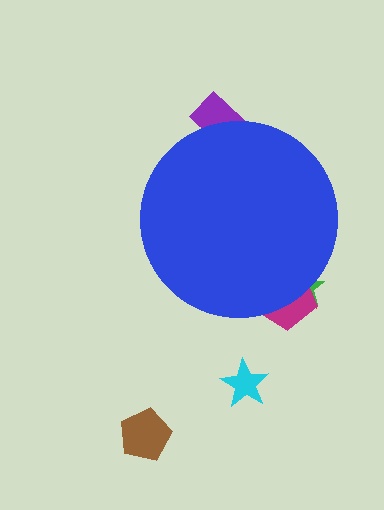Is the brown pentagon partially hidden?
No, the brown pentagon is fully visible.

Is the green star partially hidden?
Yes, the green star is partially hidden behind the blue circle.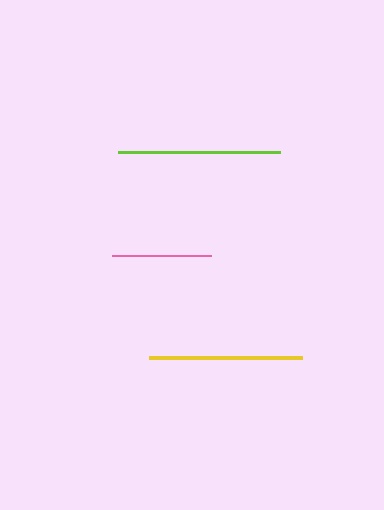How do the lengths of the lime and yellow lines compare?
The lime and yellow lines are approximately the same length.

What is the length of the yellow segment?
The yellow segment is approximately 153 pixels long.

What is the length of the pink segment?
The pink segment is approximately 98 pixels long.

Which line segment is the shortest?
The pink line is the shortest at approximately 98 pixels.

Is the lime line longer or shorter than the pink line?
The lime line is longer than the pink line.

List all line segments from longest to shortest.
From longest to shortest: lime, yellow, pink.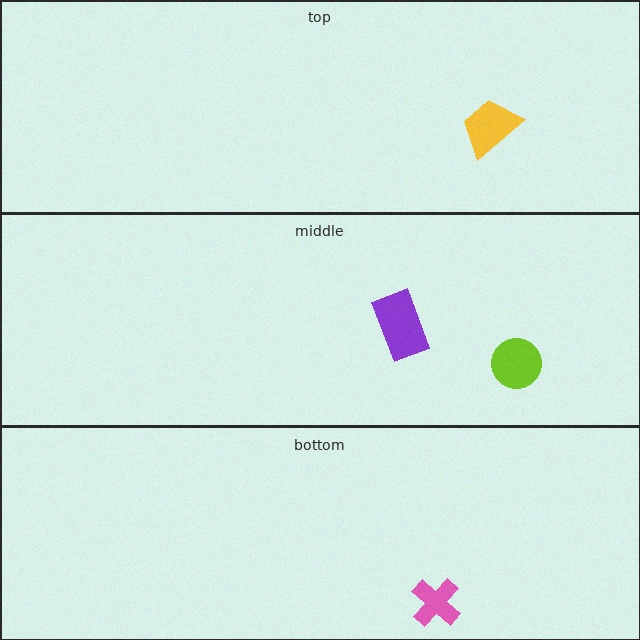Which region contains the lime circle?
The middle region.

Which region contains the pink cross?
The bottom region.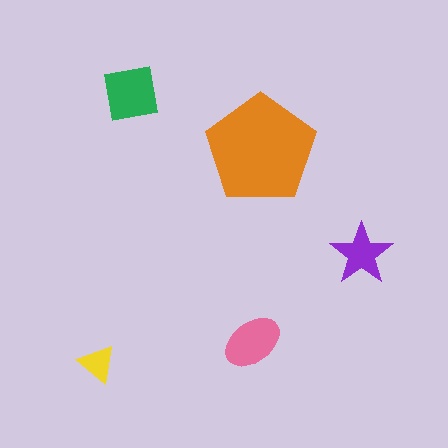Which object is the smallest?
The yellow triangle.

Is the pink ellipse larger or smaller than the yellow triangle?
Larger.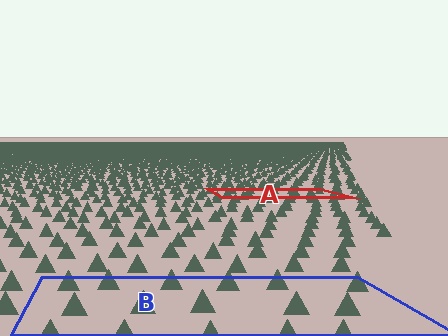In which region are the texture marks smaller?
The texture marks are smaller in region A, because it is farther away.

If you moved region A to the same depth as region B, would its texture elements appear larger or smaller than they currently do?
They would appear larger. At a closer depth, the same texture elements are projected at a bigger on-screen size.